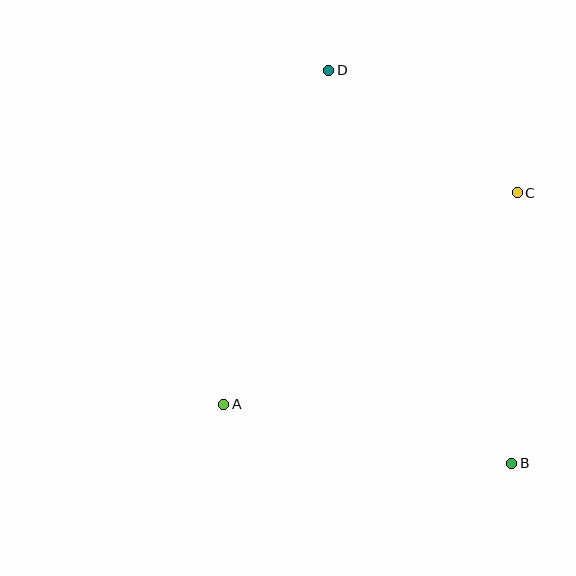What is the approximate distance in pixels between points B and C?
The distance between B and C is approximately 270 pixels.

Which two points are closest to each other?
Points C and D are closest to each other.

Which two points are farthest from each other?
Points B and D are farthest from each other.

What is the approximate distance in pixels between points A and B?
The distance between A and B is approximately 294 pixels.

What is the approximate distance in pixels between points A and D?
The distance between A and D is approximately 350 pixels.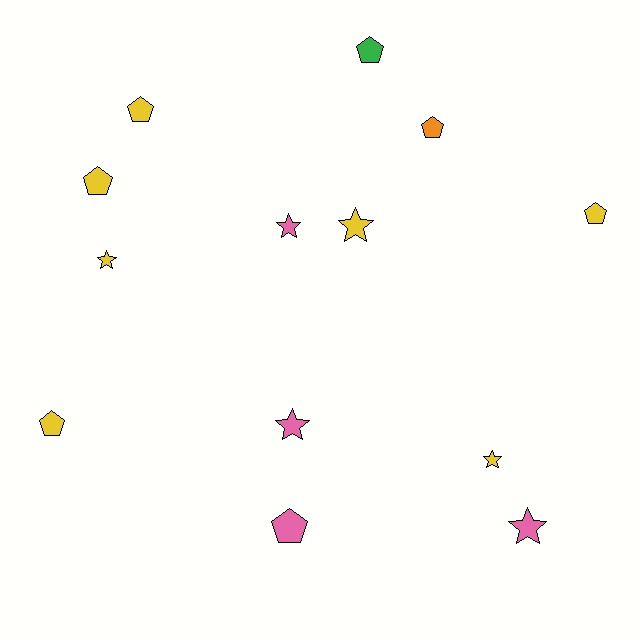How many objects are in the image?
There are 13 objects.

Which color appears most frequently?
Yellow, with 7 objects.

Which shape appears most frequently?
Pentagon, with 7 objects.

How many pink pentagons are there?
There is 1 pink pentagon.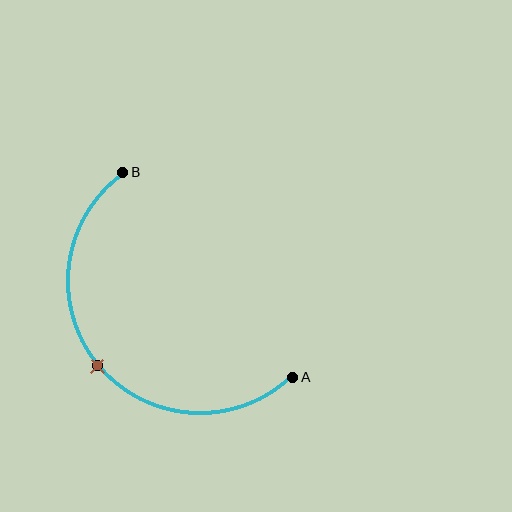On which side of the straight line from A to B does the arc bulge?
The arc bulges below and to the left of the straight line connecting A and B.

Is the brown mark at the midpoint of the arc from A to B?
Yes. The brown mark lies on the arc at equal arc-length from both A and B — it is the arc midpoint.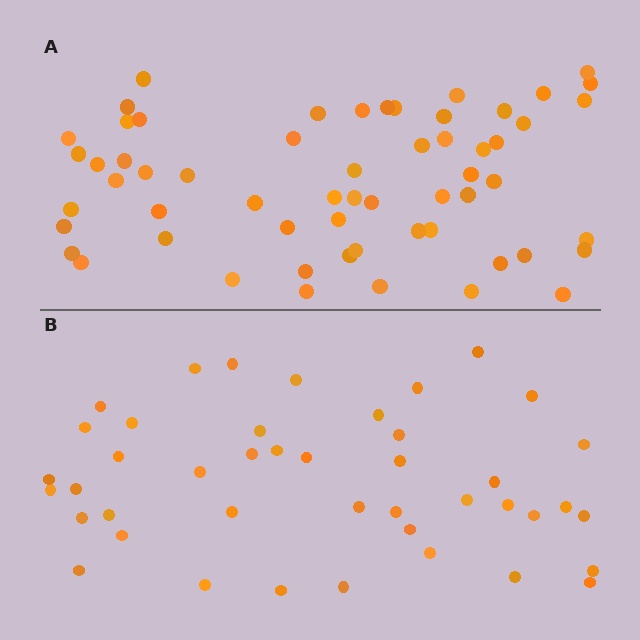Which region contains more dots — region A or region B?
Region A (the top region) has more dots.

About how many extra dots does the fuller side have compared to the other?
Region A has approximately 15 more dots than region B.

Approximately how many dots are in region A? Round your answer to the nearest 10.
About 60 dots. (The exact count is 59, which rounds to 60.)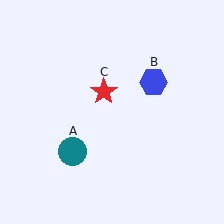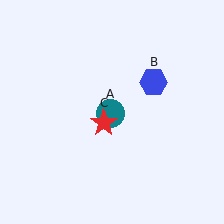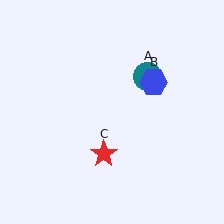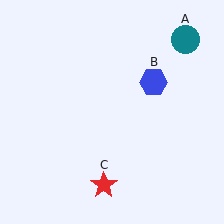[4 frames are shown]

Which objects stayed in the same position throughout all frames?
Blue hexagon (object B) remained stationary.